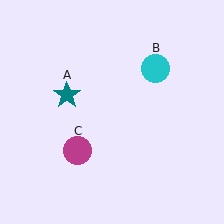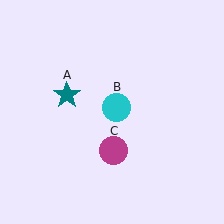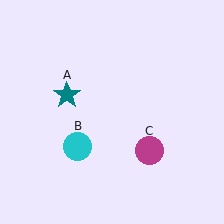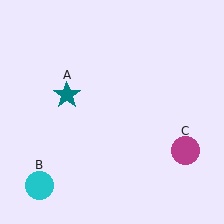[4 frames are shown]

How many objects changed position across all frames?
2 objects changed position: cyan circle (object B), magenta circle (object C).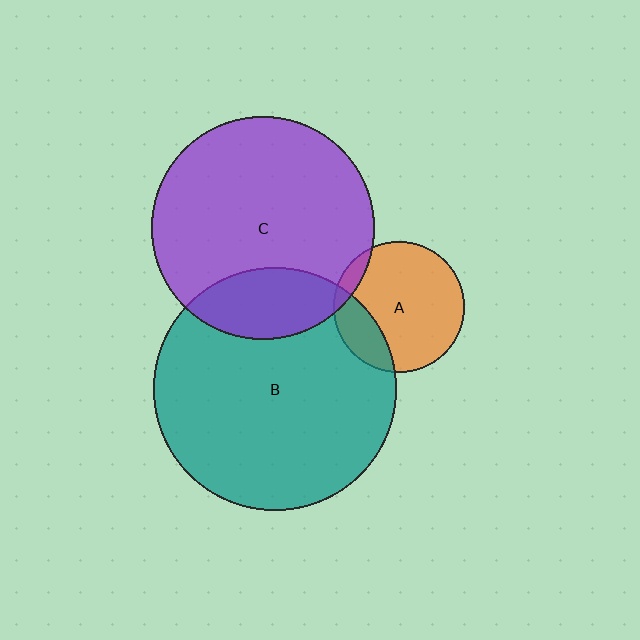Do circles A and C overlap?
Yes.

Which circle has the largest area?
Circle B (teal).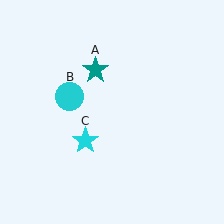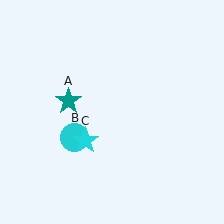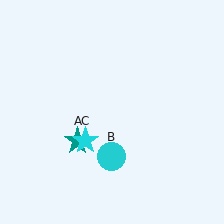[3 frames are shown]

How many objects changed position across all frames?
2 objects changed position: teal star (object A), cyan circle (object B).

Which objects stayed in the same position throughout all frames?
Cyan star (object C) remained stationary.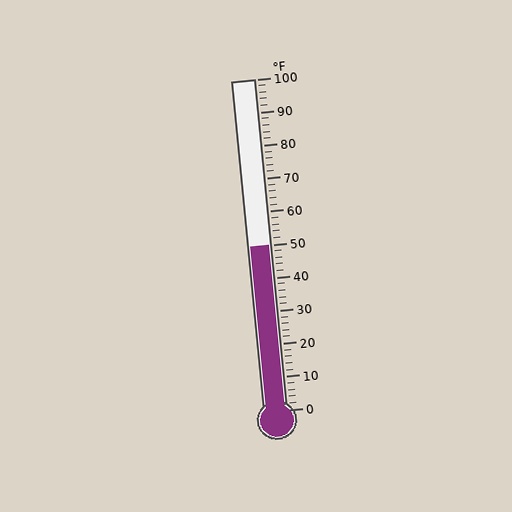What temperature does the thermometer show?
The thermometer shows approximately 50°F.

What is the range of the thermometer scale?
The thermometer scale ranges from 0°F to 100°F.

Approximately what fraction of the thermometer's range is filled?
The thermometer is filled to approximately 50% of its range.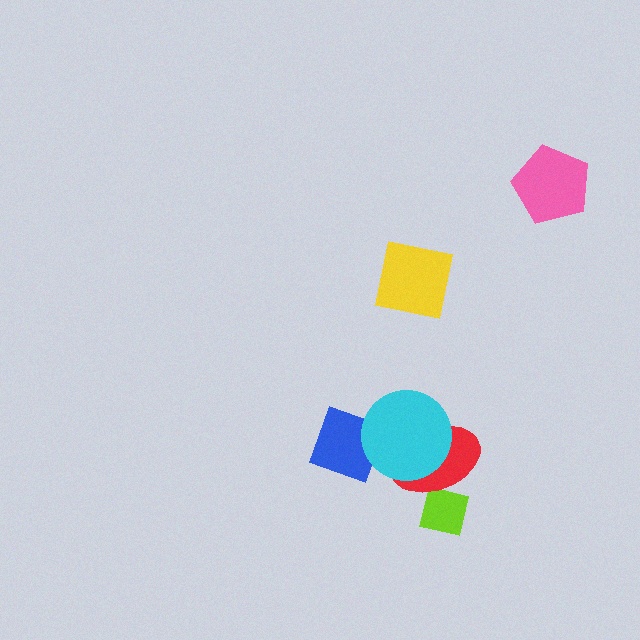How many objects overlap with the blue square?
1 object overlaps with the blue square.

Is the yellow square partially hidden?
No, no other shape covers it.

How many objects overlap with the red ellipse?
2 objects overlap with the red ellipse.